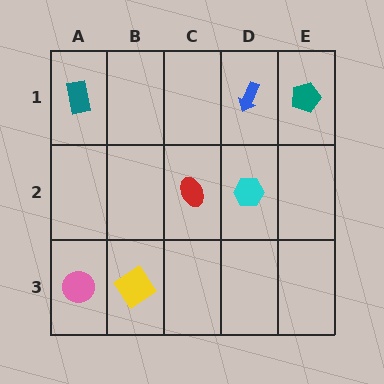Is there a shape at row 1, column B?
No, that cell is empty.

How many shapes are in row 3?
2 shapes.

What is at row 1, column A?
A teal rectangle.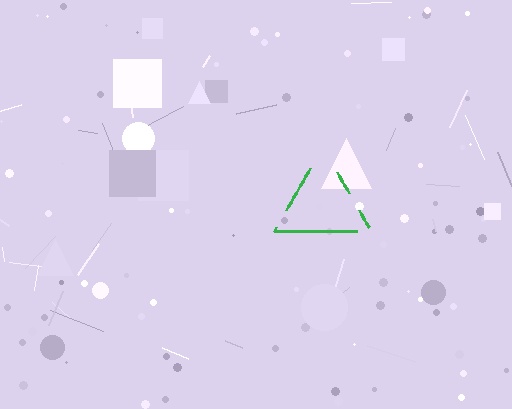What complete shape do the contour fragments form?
The contour fragments form a triangle.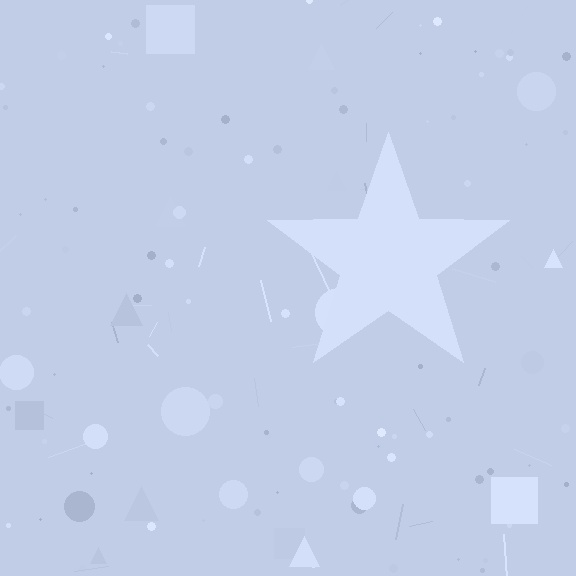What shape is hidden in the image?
A star is hidden in the image.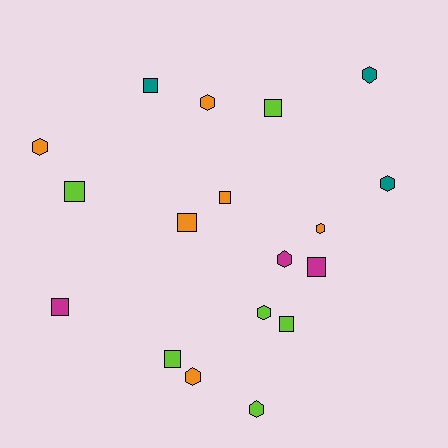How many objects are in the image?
There are 18 objects.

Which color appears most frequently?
Orange, with 6 objects.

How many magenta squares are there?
There are 2 magenta squares.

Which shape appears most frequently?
Square, with 9 objects.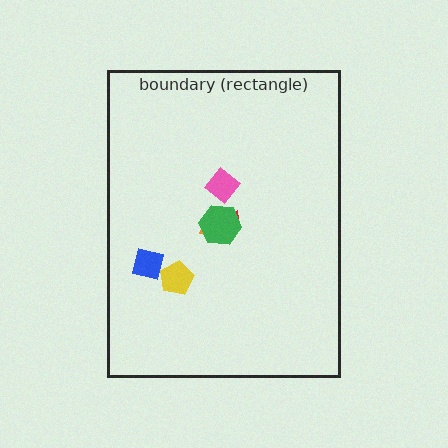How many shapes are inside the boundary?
6 inside, 0 outside.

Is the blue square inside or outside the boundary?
Inside.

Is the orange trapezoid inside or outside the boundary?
Inside.